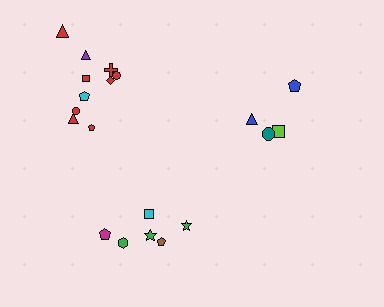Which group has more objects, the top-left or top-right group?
The top-left group.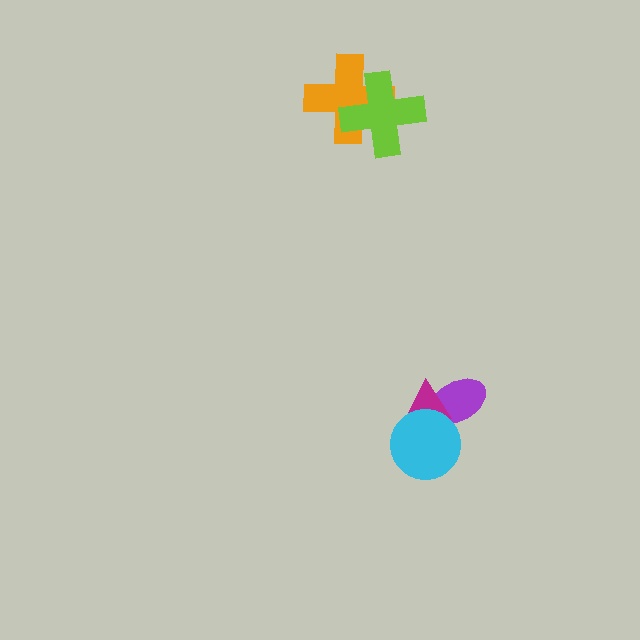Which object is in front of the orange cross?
The lime cross is in front of the orange cross.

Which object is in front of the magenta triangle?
The cyan circle is in front of the magenta triangle.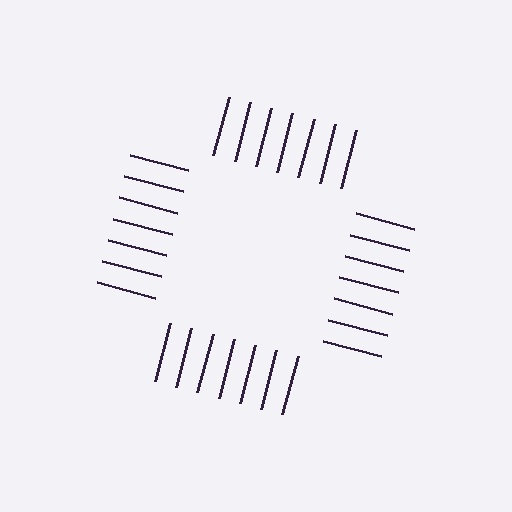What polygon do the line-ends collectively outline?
An illusory square — the line segments terminate on its edges but no continuous stroke is drawn.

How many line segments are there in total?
28 — 7 along each of the 4 edges.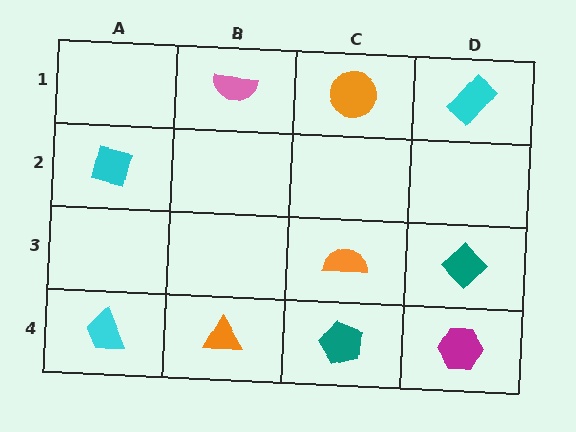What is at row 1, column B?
A pink semicircle.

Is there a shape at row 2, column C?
No, that cell is empty.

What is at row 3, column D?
A teal diamond.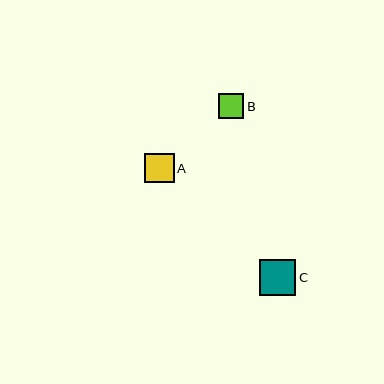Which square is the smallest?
Square B is the smallest with a size of approximately 25 pixels.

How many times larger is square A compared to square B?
Square A is approximately 1.2 times the size of square B.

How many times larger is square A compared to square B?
Square A is approximately 1.2 times the size of square B.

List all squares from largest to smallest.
From largest to smallest: C, A, B.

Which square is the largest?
Square C is the largest with a size of approximately 36 pixels.